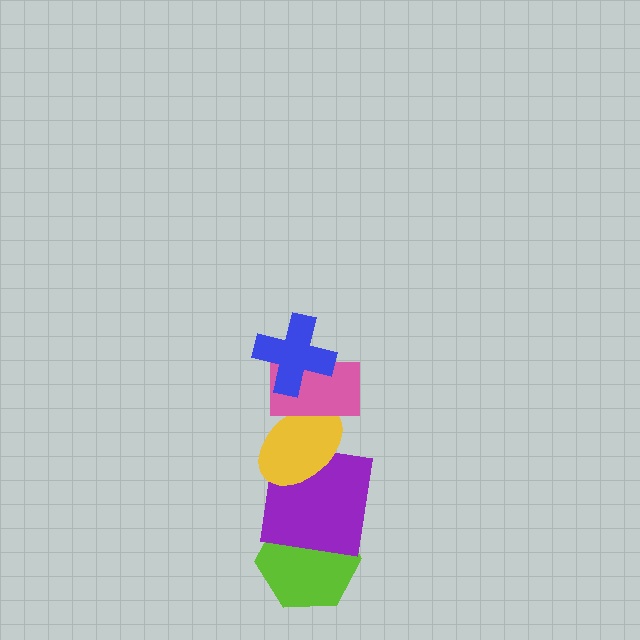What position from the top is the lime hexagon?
The lime hexagon is 5th from the top.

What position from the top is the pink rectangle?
The pink rectangle is 2nd from the top.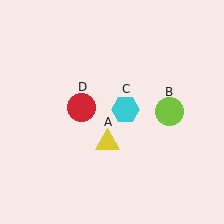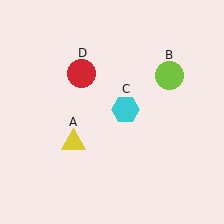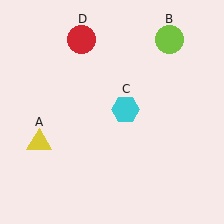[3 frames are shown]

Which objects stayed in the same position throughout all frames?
Cyan hexagon (object C) remained stationary.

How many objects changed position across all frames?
3 objects changed position: yellow triangle (object A), lime circle (object B), red circle (object D).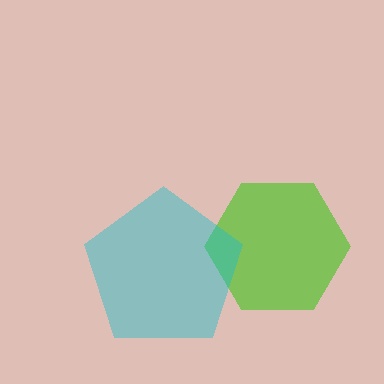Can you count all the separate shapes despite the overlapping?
Yes, there are 2 separate shapes.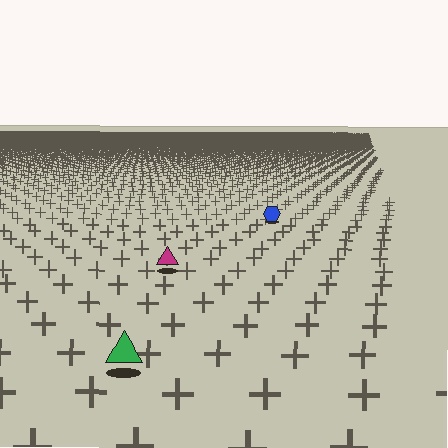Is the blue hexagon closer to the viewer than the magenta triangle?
No. The magenta triangle is closer — you can tell from the texture gradient: the ground texture is coarser near it.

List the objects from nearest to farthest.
From nearest to farthest: the green triangle, the magenta triangle, the blue hexagon.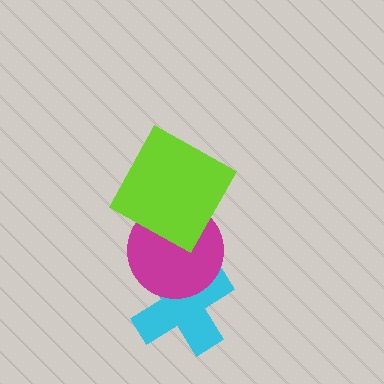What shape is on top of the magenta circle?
The lime square is on top of the magenta circle.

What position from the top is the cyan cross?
The cyan cross is 3rd from the top.